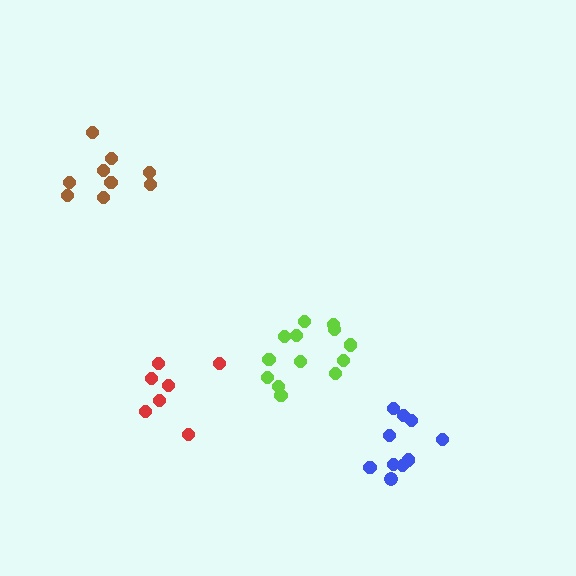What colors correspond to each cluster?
The clusters are colored: lime, blue, red, brown.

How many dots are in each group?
Group 1: 13 dots, Group 2: 10 dots, Group 3: 7 dots, Group 4: 9 dots (39 total).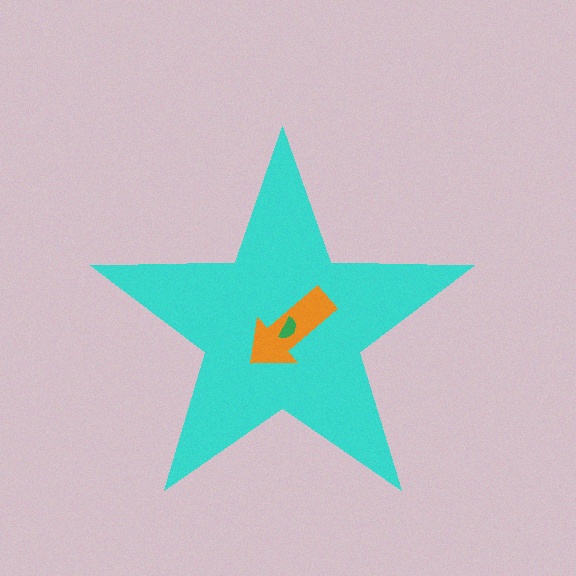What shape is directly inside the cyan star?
The orange arrow.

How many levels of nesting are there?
3.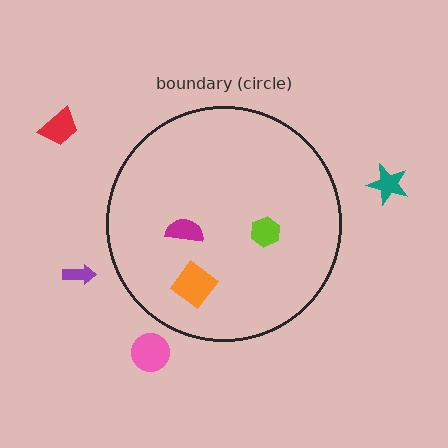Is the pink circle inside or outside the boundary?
Outside.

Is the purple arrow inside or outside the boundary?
Outside.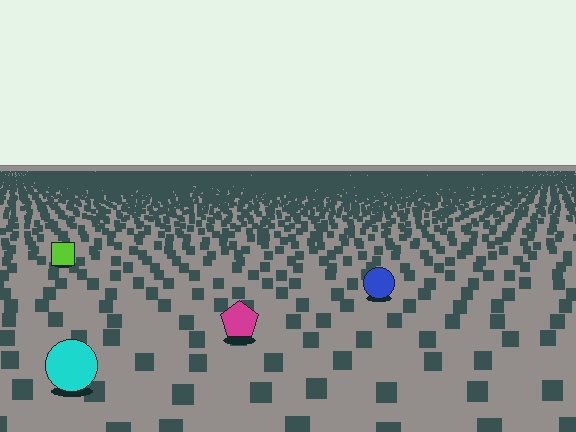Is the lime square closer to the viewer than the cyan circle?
No. The cyan circle is closer — you can tell from the texture gradient: the ground texture is coarser near it.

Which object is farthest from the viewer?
The lime square is farthest from the viewer. It appears smaller and the ground texture around it is denser.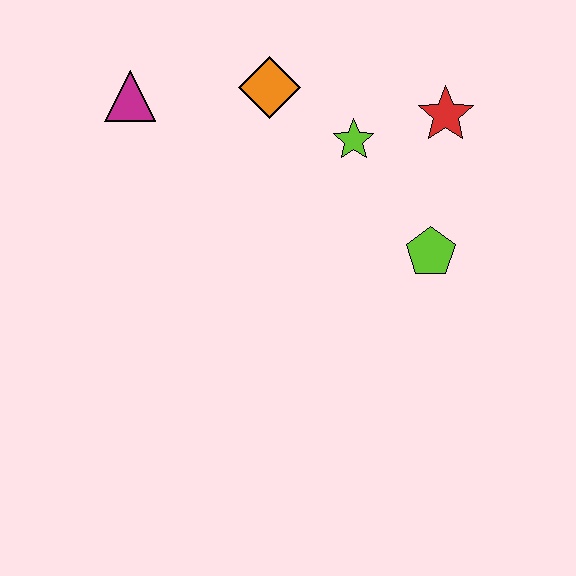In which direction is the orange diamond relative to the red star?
The orange diamond is to the left of the red star.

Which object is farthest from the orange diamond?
The lime pentagon is farthest from the orange diamond.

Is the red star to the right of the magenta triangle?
Yes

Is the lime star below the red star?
Yes